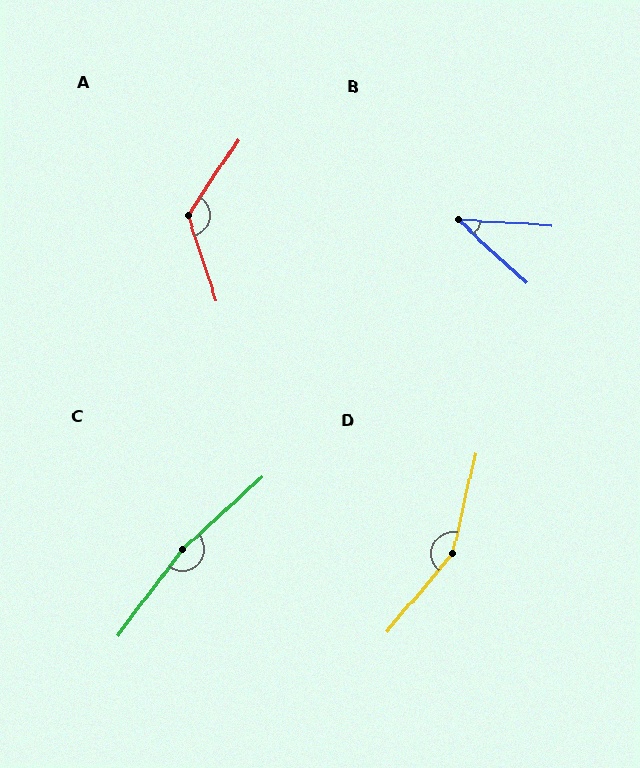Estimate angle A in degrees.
Approximately 128 degrees.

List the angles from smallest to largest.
B (39°), A (128°), D (153°), C (169°).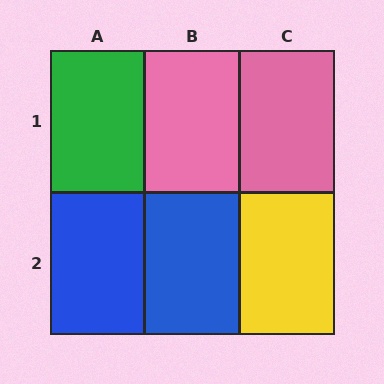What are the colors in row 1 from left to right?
Green, pink, pink.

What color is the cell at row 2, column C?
Yellow.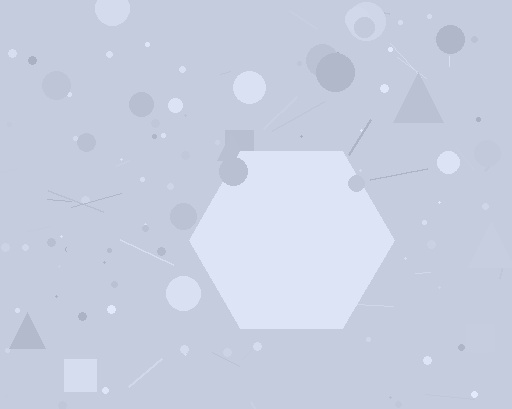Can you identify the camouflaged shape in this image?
The camouflaged shape is a hexagon.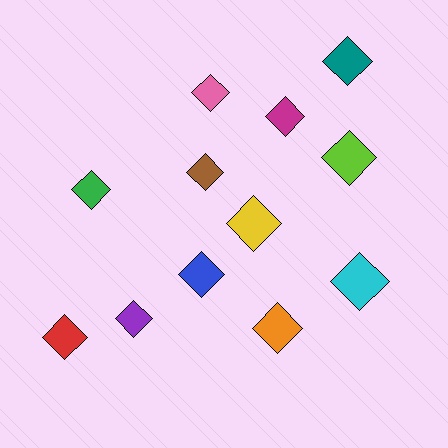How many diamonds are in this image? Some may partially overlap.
There are 12 diamonds.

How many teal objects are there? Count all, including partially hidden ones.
There is 1 teal object.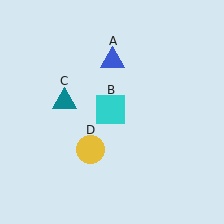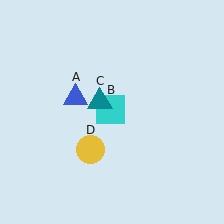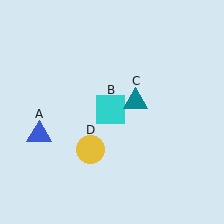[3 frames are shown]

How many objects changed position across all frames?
2 objects changed position: blue triangle (object A), teal triangle (object C).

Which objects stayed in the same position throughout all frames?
Cyan square (object B) and yellow circle (object D) remained stationary.